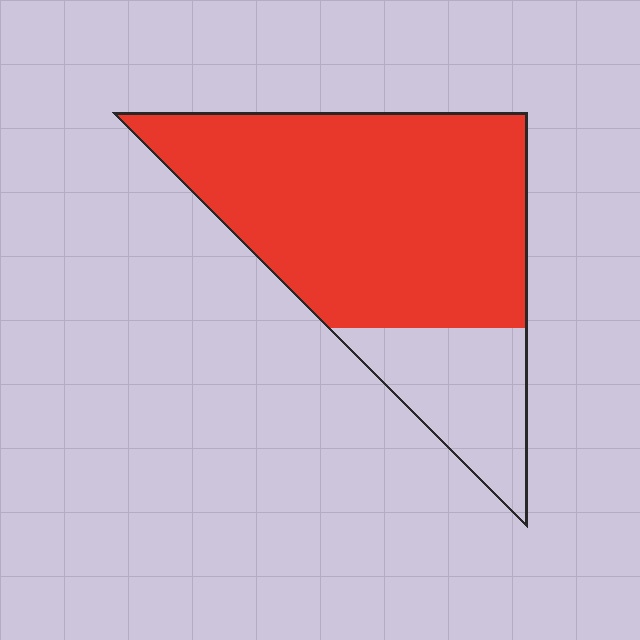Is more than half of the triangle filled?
Yes.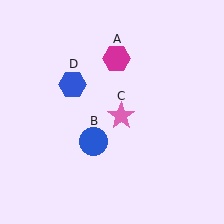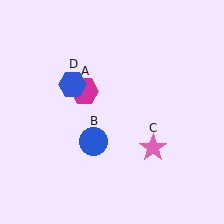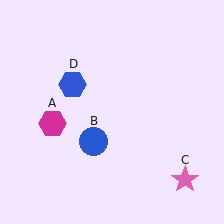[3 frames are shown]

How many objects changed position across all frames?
2 objects changed position: magenta hexagon (object A), pink star (object C).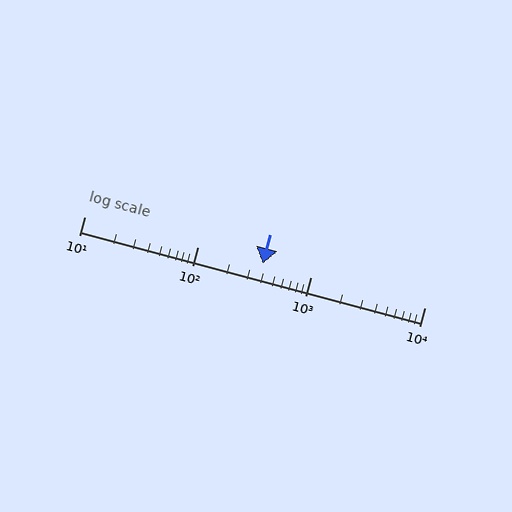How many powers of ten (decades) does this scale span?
The scale spans 3 decades, from 10 to 10000.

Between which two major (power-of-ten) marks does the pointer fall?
The pointer is between 100 and 1000.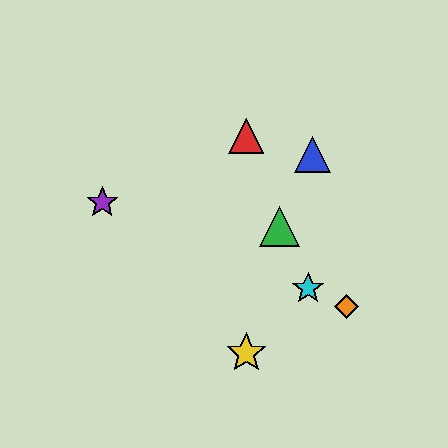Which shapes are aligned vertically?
The red triangle, the yellow star are aligned vertically.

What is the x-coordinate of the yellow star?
The yellow star is at x≈246.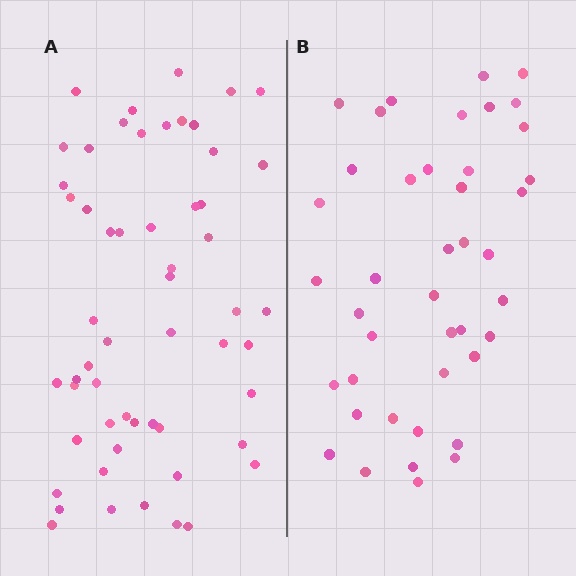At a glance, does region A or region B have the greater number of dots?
Region A (the left region) has more dots.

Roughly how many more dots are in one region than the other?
Region A has approximately 15 more dots than region B.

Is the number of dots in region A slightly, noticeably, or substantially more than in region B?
Region A has noticeably more, but not dramatically so. The ratio is roughly 1.3 to 1.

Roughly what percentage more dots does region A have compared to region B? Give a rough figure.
About 35% more.